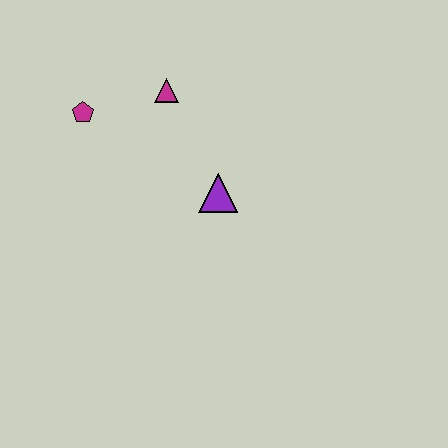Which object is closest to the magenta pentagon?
The magenta triangle is closest to the magenta pentagon.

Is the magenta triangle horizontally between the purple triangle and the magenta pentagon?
Yes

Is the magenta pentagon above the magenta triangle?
No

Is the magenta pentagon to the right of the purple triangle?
No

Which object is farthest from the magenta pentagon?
The purple triangle is farthest from the magenta pentagon.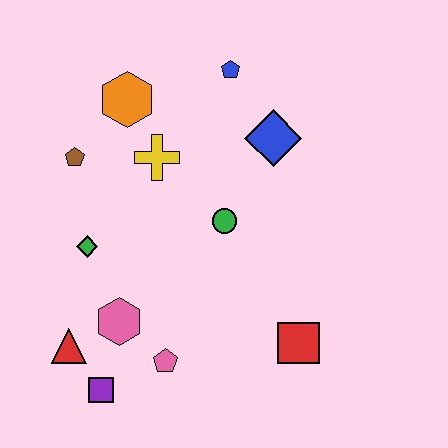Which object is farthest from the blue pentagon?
The purple square is farthest from the blue pentagon.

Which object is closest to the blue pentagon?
The blue diamond is closest to the blue pentagon.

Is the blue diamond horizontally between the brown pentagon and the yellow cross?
No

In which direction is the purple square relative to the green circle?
The purple square is below the green circle.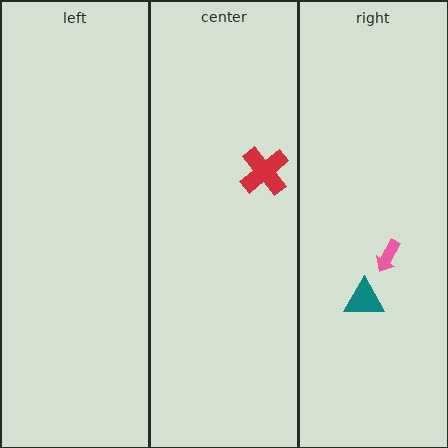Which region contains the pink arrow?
The right region.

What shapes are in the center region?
The red cross.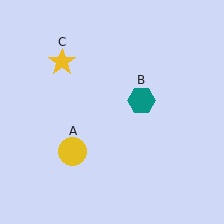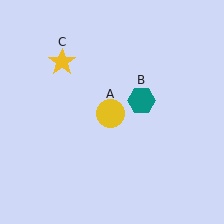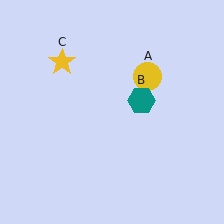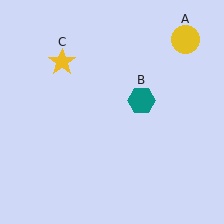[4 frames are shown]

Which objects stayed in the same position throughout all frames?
Teal hexagon (object B) and yellow star (object C) remained stationary.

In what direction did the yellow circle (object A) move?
The yellow circle (object A) moved up and to the right.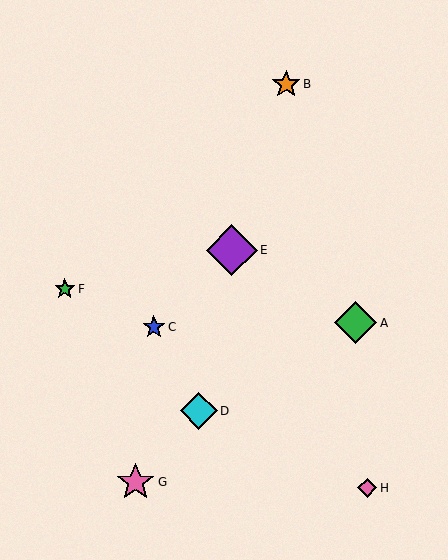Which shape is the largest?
The purple diamond (labeled E) is the largest.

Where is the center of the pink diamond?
The center of the pink diamond is at (367, 488).